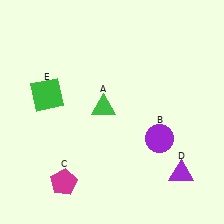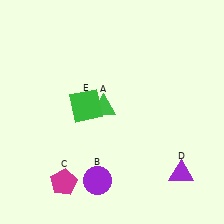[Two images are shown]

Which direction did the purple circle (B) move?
The purple circle (B) moved left.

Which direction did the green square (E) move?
The green square (E) moved right.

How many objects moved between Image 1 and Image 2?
2 objects moved between the two images.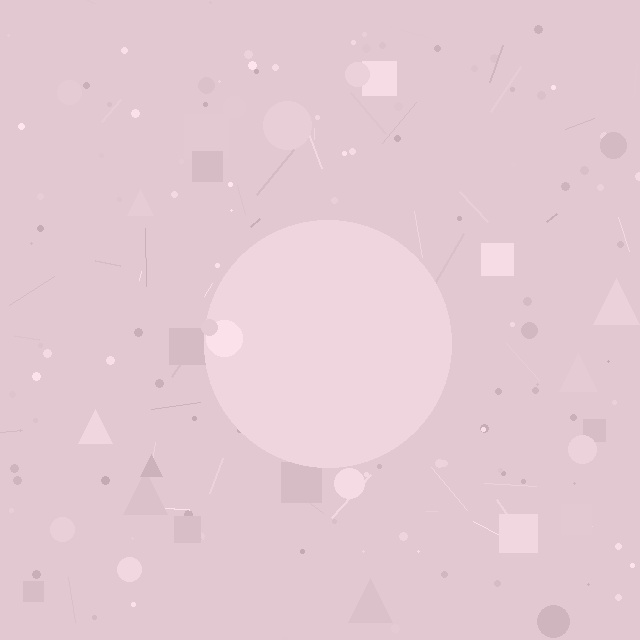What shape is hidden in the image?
A circle is hidden in the image.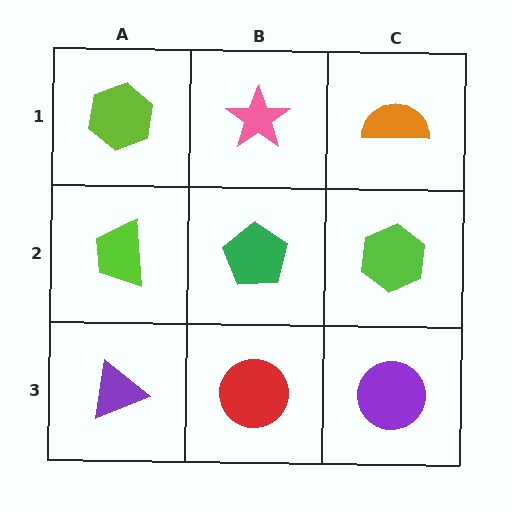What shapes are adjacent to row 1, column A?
A lime trapezoid (row 2, column A), a pink star (row 1, column B).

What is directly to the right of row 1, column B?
An orange semicircle.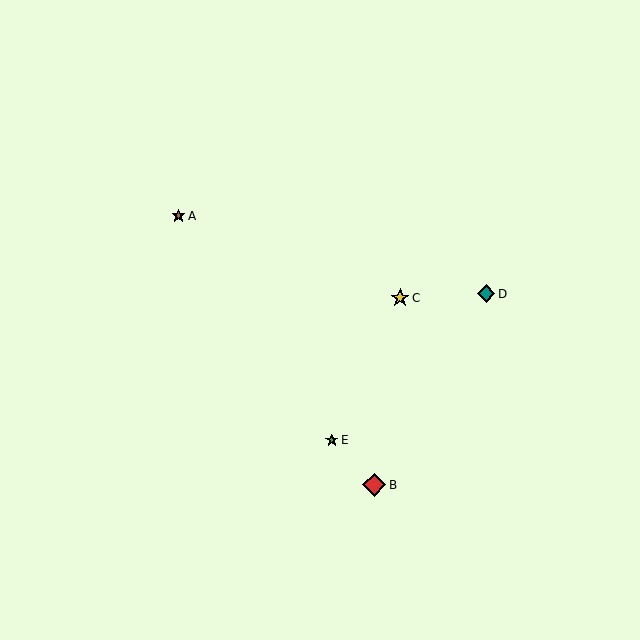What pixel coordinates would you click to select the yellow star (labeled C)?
Click at (400, 298) to select the yellow star C.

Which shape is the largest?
The red diamond (labeled B) is the largest.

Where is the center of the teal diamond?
The center of the teal diamond is at (486, 294).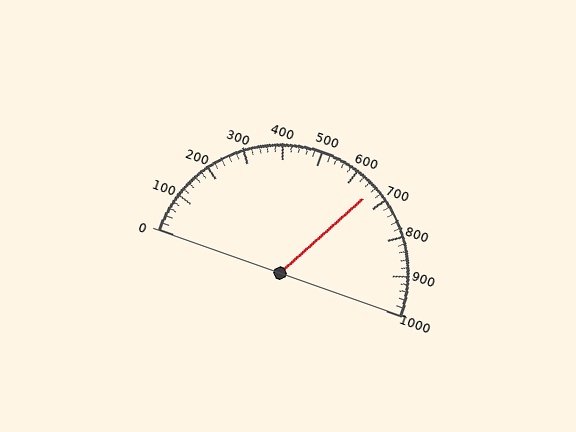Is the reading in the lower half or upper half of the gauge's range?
The reading is in the upper half of the range (0 to 1000).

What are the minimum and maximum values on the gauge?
The gauge ranges from 0 to 1000.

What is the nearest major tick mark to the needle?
The nearest major tick mark is 700.